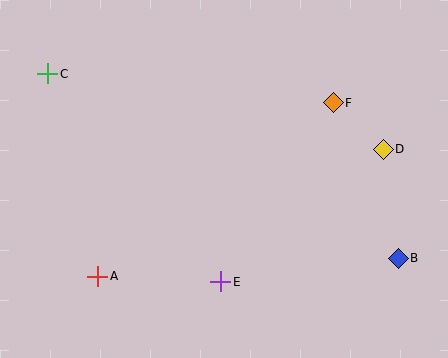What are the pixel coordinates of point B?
Point B is at (398, 258).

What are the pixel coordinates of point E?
Point E is at (221, 282).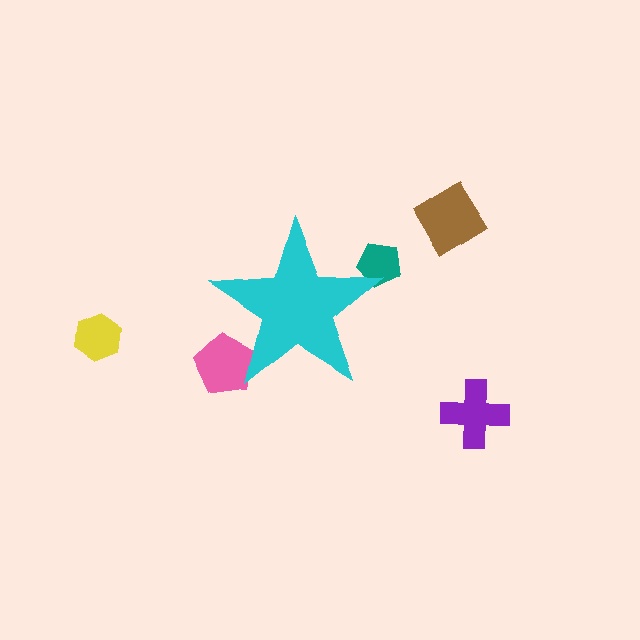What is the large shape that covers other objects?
A cyan star.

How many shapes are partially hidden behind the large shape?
2 shapes are partially hidden.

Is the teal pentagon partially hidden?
Yes, the teal pentagon is partially hidden behind the cyan star.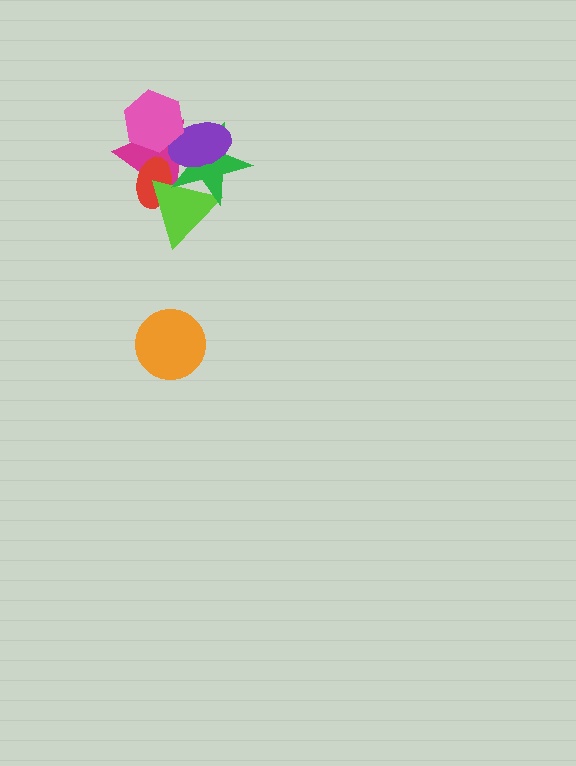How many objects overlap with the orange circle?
0 objects overlap with the orange circle.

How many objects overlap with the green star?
4 objects overlap with the green star.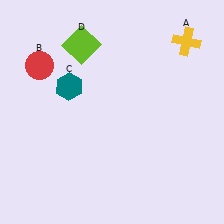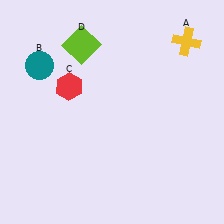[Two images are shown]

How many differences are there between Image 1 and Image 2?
There are 2 differences between the two images.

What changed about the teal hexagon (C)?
In Image 1, C is teal. In Image 2, it changed to red.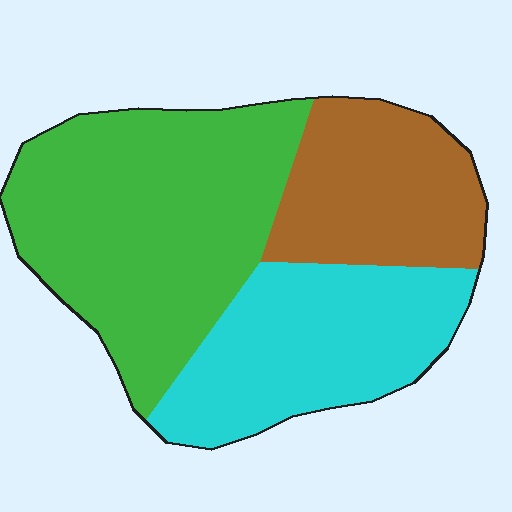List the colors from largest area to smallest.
From largest to smallest: green, cyan, brown.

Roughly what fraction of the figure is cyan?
Cyan covers 30% of the figure.